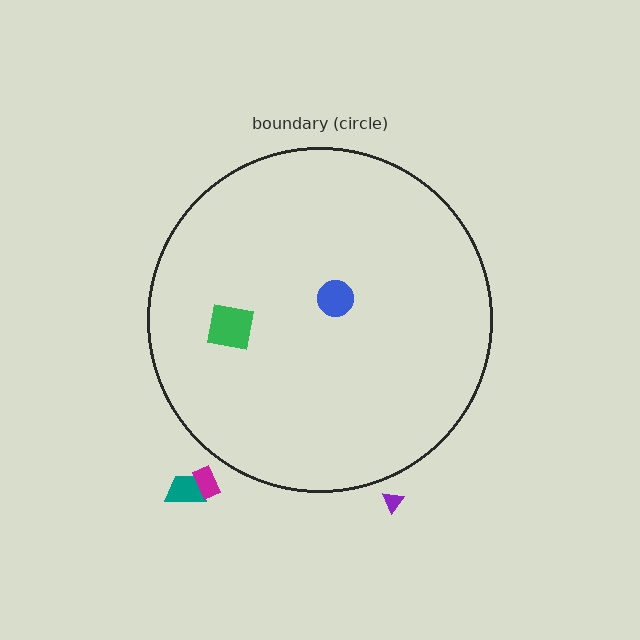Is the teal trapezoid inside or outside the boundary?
Outside.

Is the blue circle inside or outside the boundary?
Inside.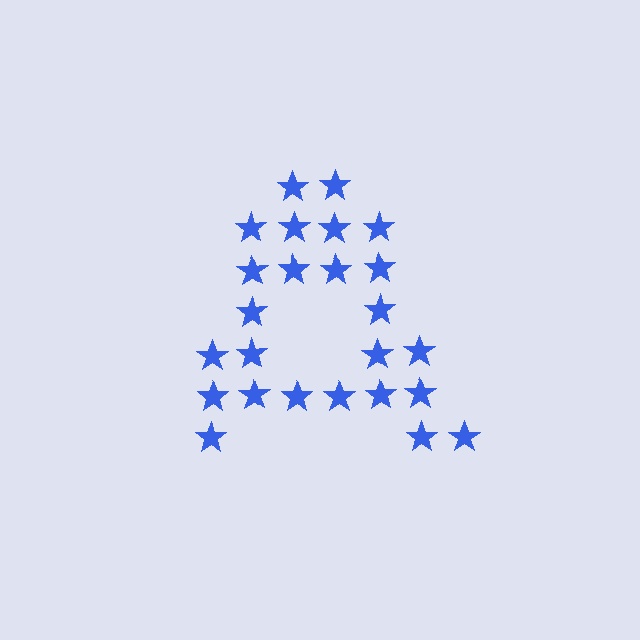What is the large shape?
The large shape is the letter A.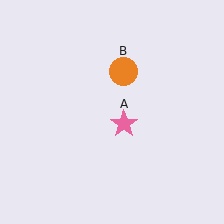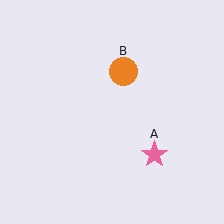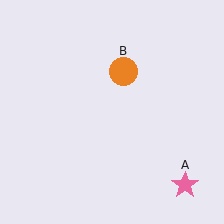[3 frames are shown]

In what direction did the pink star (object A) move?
The pink star (object A) moved down and to the right.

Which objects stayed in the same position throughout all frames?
Orange circle (object B) remained stationary.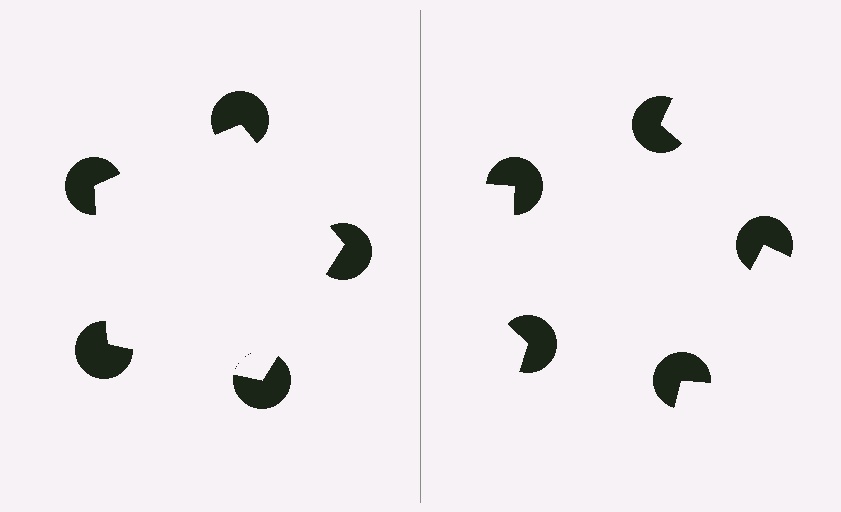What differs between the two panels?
The pac-man discs are positioned identically on both sides; only the wedge orientations differ. On the left they align to a pentagon; on the right they are misaligned.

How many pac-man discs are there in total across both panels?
10 — 5 on each side.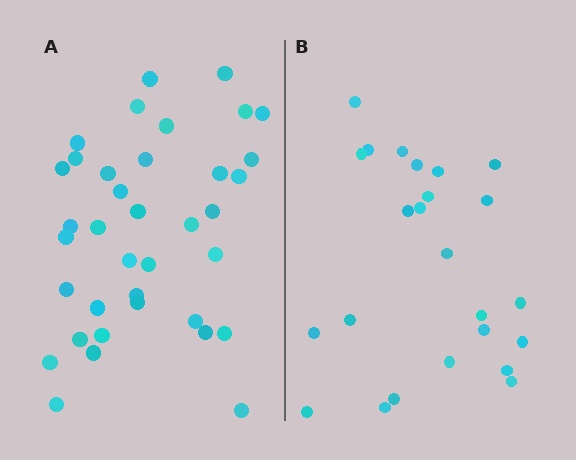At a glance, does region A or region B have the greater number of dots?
Region A (the left region) has more dots.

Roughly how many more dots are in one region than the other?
Region A has approximately 15 more dots than region B.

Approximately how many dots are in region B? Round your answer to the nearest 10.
About 20 dots. (The exact count is 24, which rounds to 20.)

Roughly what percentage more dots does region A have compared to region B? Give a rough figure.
About 55% more.